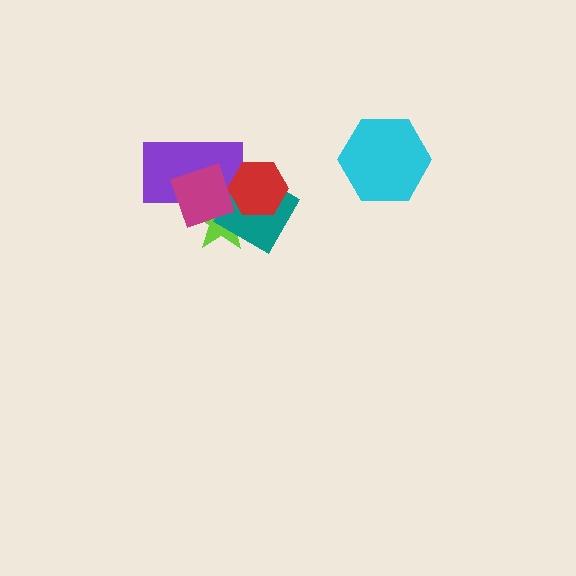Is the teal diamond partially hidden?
Yes, it is partially covered by another shape.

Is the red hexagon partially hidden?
Yes, it is partially covered by another shape.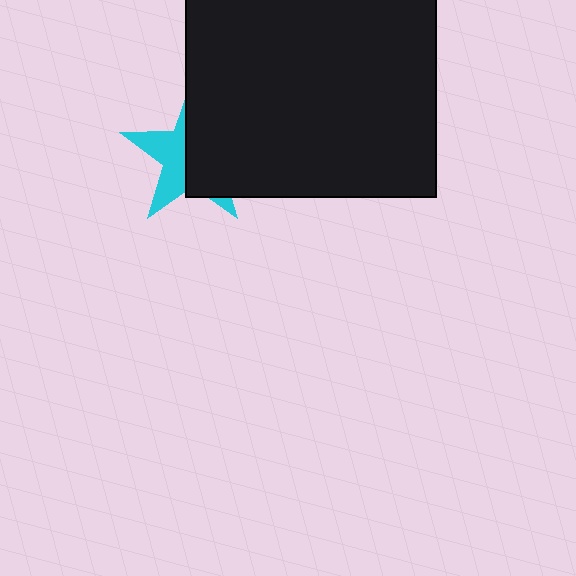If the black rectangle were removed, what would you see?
You would see the complete cyan star.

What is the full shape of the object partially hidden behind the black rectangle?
The partially hidden object is a cyan star.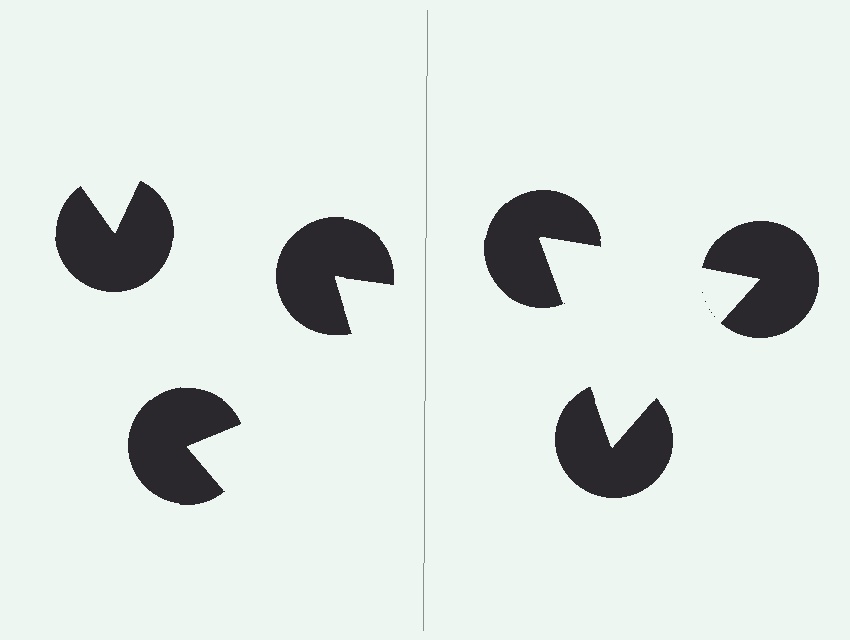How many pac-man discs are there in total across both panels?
6 — 3 on each side.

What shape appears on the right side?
An illusory triangle.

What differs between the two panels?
The pac-man discs are positioned identically on both sides; only the wedge orientations differ. On the right they align to a triangle; on the left they are misaligned.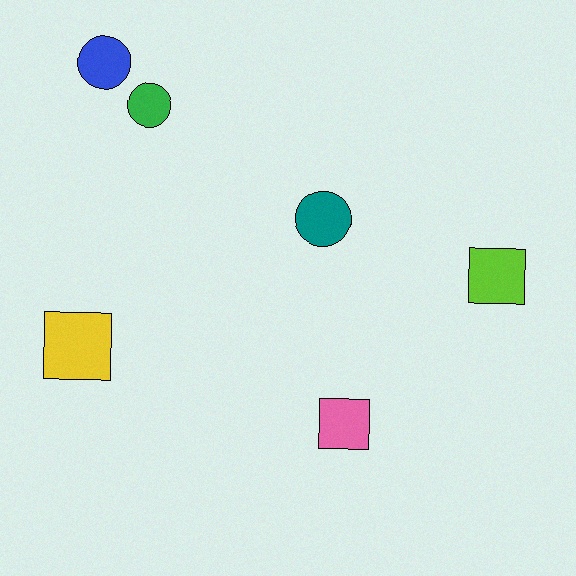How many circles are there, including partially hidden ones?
There are 3 circles.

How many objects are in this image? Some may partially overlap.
There are 6 objects.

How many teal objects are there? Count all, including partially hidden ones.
There is 1 teal object.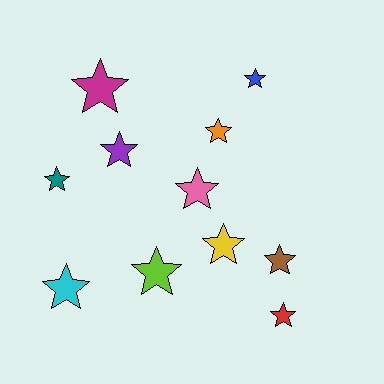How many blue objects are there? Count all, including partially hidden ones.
There is 1 blue object.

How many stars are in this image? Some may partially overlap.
There are 11 stars.